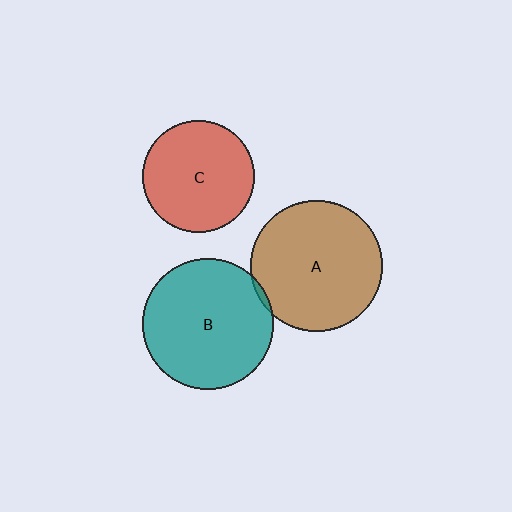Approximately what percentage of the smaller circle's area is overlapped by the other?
Approximately 5%.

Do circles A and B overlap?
Yes.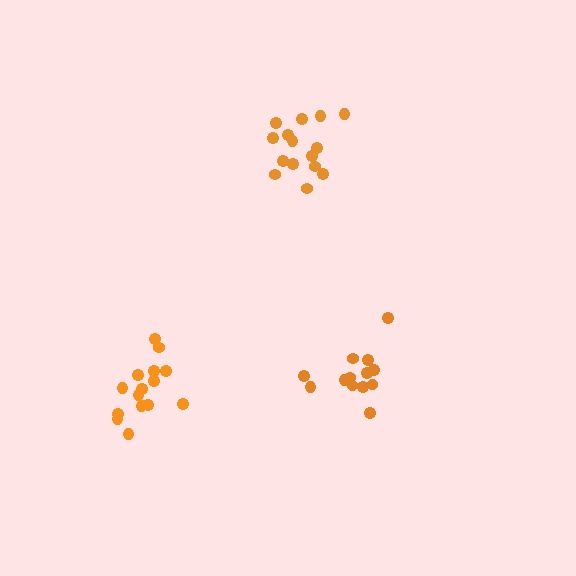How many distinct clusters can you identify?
There are 3 distinct clusters.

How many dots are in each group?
Group 1: 13 dots, Group 2: 15 dots, Group 3: 15 dots (43 total).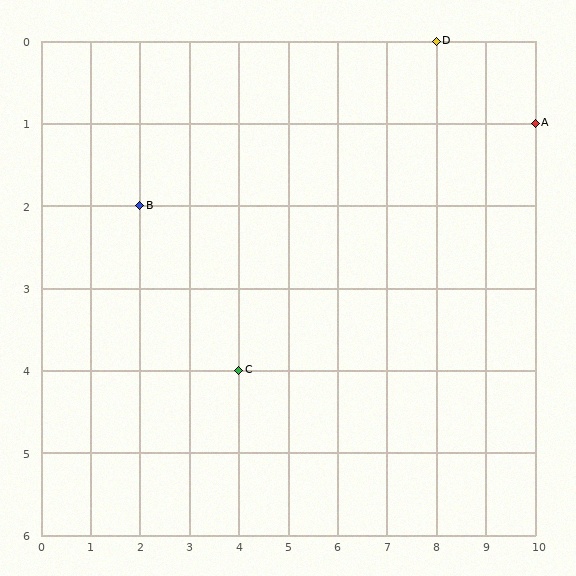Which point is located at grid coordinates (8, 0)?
Point D is at (8, 0).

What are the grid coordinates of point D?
Point D is at grid coordinates (8, 0).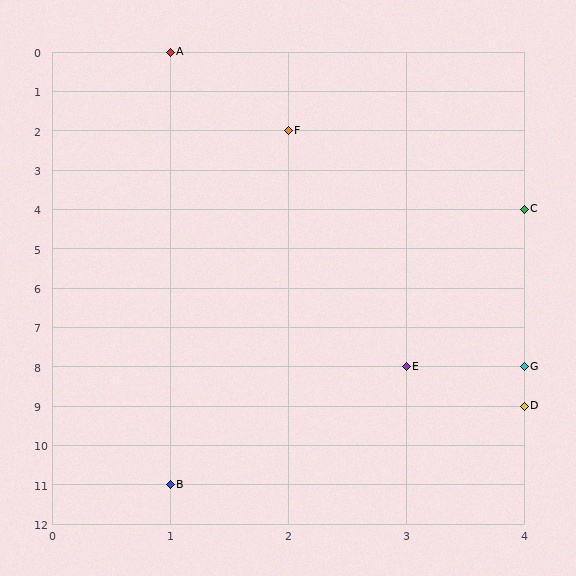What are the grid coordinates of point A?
Point A is at grid coordinates (1, 0).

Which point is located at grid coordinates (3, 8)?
Point E is at (3, 8).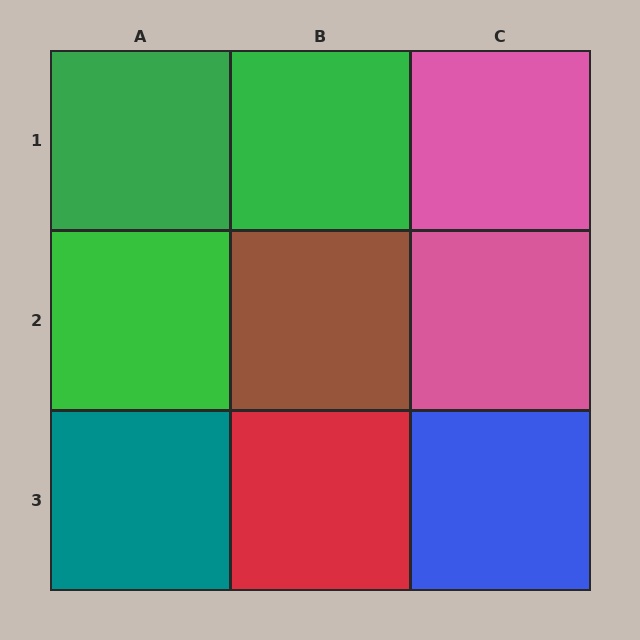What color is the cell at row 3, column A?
Teal.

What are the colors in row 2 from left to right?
Green, brown, pink.